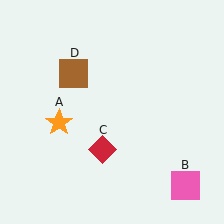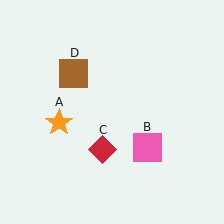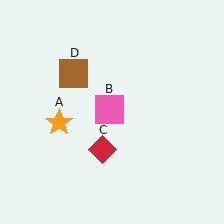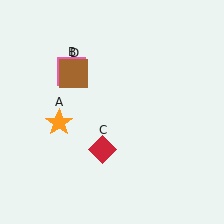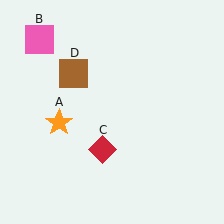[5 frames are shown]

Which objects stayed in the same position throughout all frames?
Orange star (object A) and red diamond (object C) and brown square (object D) remained stationary.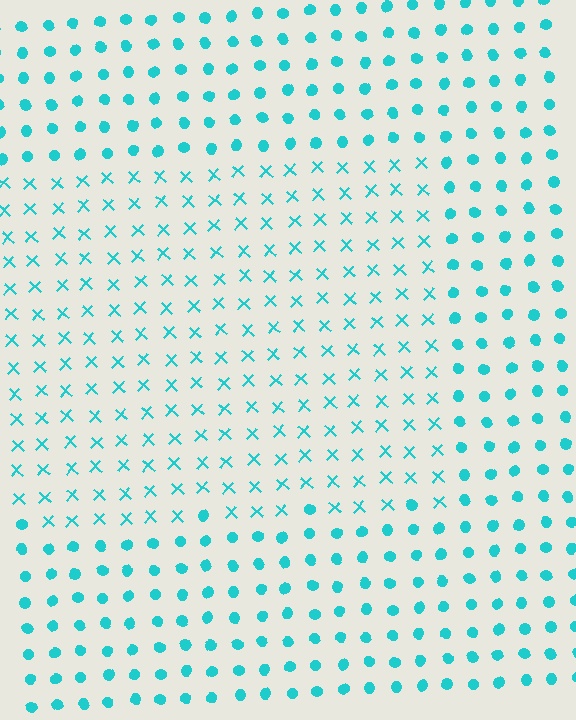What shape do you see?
I see a rectangle.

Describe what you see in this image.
The image is filled with small cyan elements arranged in a uniform grid. A rectangle-shaped region contains X marks, while the surrounding area contains circles. The boundary is defined purely by the change in element shape.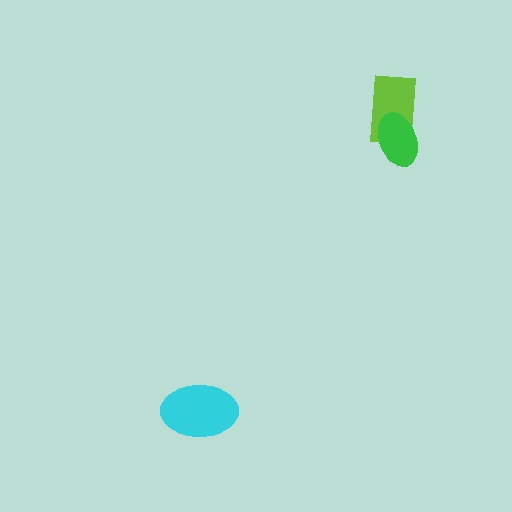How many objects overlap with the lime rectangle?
1 object overlaps with the lime rectangle.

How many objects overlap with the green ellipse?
1 object overlaps with the green ellipse.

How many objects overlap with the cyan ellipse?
0 objects overlap with the cyan ellipse.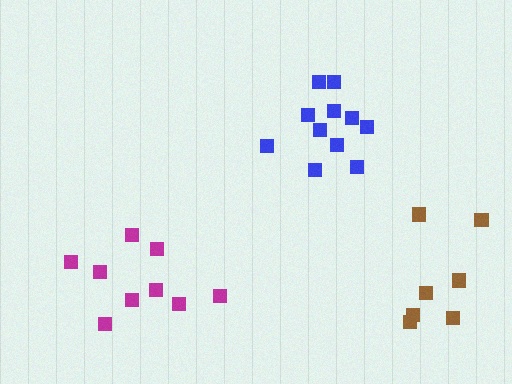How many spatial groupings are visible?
There are 3 spatial groupings.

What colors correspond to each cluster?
The clusters are colored: blue, brown, magenta.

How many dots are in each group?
Group 1: 11 dots, Group 2: 7 dots, Group 3: 9 dots (27 total).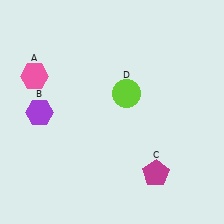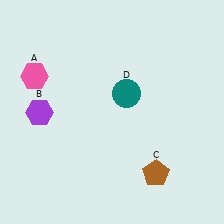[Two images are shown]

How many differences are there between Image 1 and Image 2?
There are 2 differences between the two images.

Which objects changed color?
C changed from magenta to brown. D changed from lime to teal.